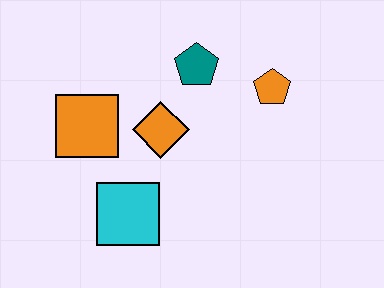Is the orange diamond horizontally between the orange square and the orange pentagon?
Yes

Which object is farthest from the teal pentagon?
The cyan square is farthest from the teal pentagon.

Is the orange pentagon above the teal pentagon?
No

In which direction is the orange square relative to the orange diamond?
The orange square is to the left of the orange diamond.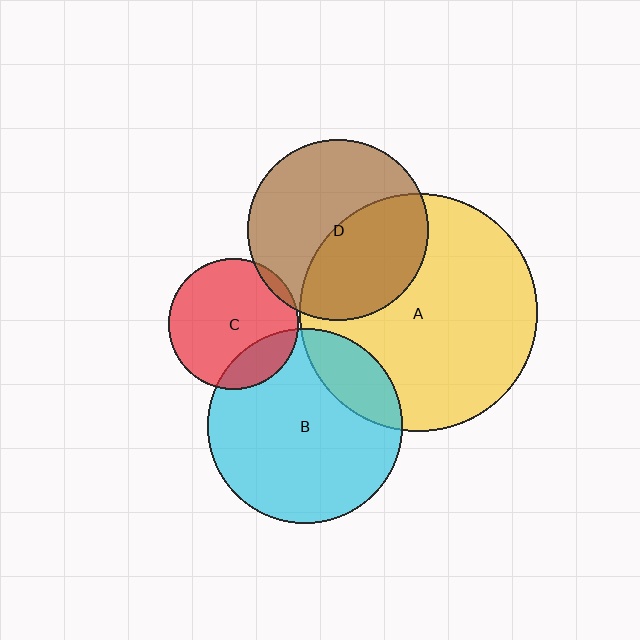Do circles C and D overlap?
Yes.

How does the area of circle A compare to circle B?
Approximately 1.5 times.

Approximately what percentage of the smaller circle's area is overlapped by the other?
Approximately 5%.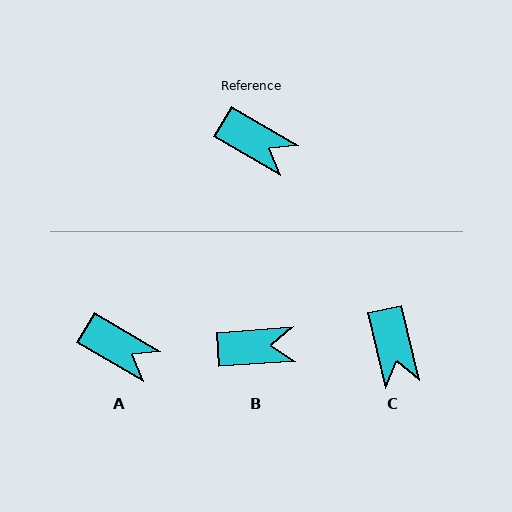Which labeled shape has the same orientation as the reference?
A.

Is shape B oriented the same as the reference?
No, it is off by about 34 degrees.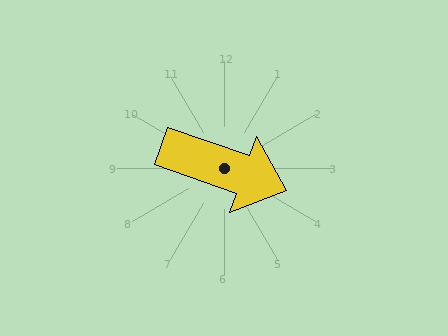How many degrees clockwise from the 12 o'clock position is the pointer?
Approximately 109 degrees.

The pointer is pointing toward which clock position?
Roughly 4 o'clock.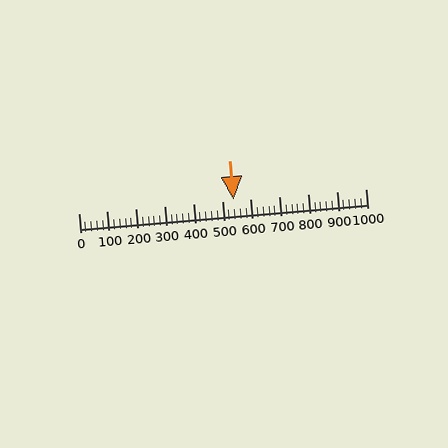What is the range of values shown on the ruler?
The ruler shows values from 0 to 1000.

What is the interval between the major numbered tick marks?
The major tick marks are spaced 100 units apart.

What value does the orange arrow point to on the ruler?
The orange arrow points to approximately 540.